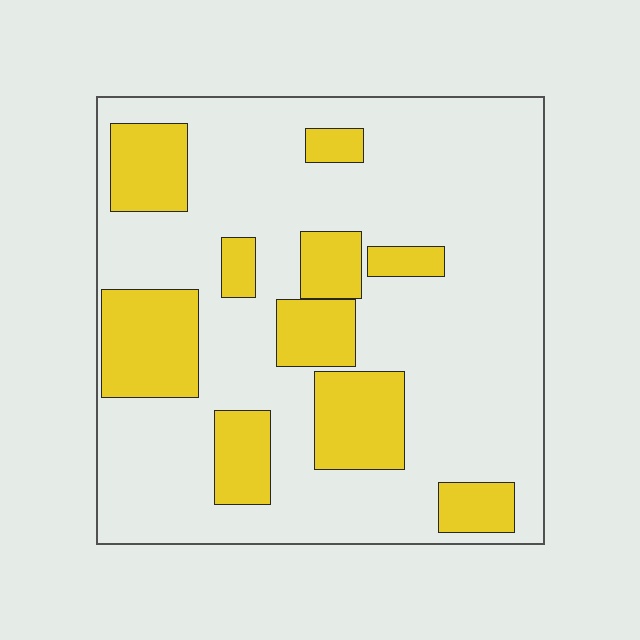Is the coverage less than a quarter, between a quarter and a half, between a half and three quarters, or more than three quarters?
Between a quarter and a half.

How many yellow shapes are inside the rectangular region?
10.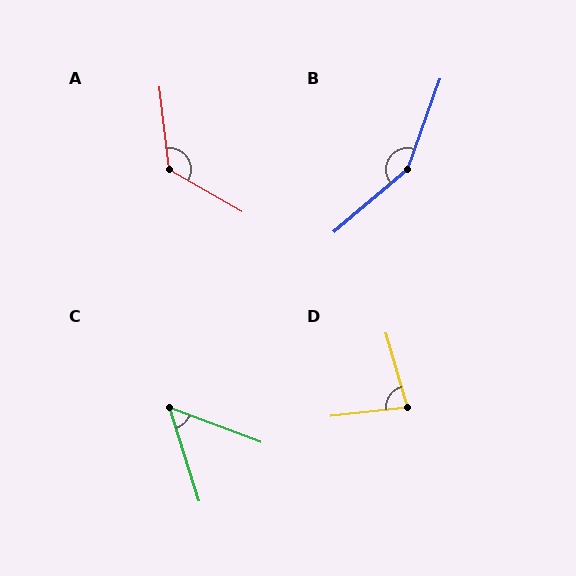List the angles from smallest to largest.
C (52°), D (80°), A (126°), B (150°).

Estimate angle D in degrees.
Approximately 80 degrees.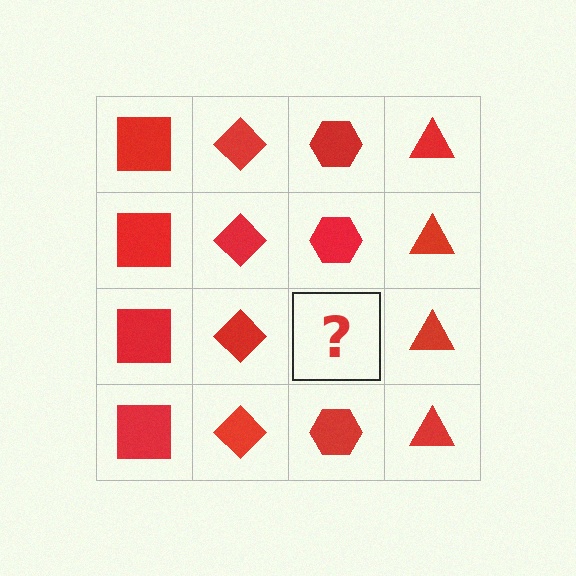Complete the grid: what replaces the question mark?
The question mark should be replaced with a red hexagon.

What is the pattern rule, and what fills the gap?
The rule is that each column has a consistent shape. The gap should be filled with a red hexagon.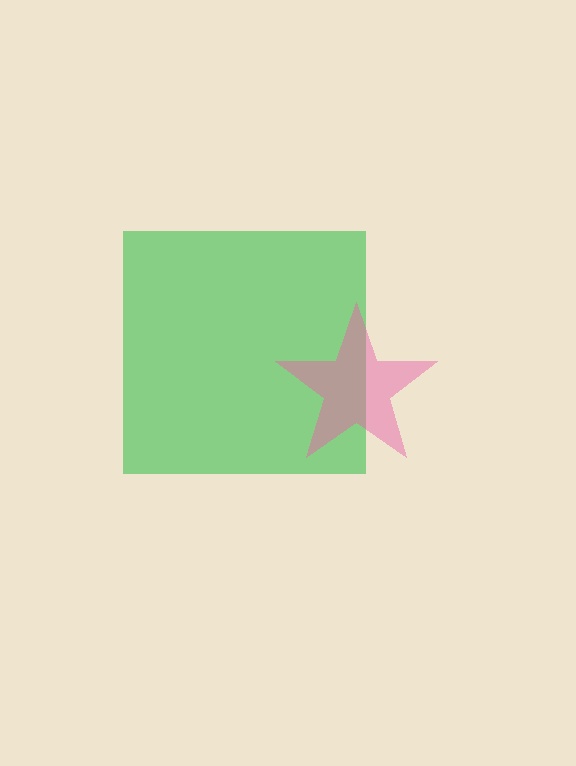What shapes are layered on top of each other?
The layered shapes are: a green square, a pink star.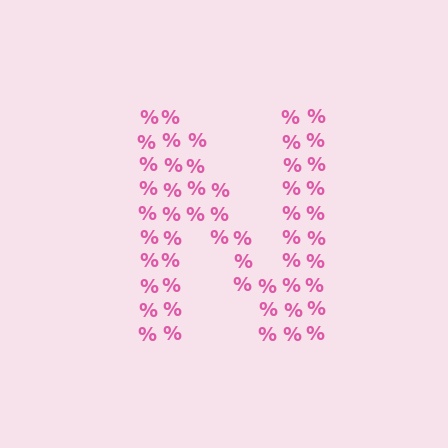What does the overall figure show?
The overall figure shows the letter N.